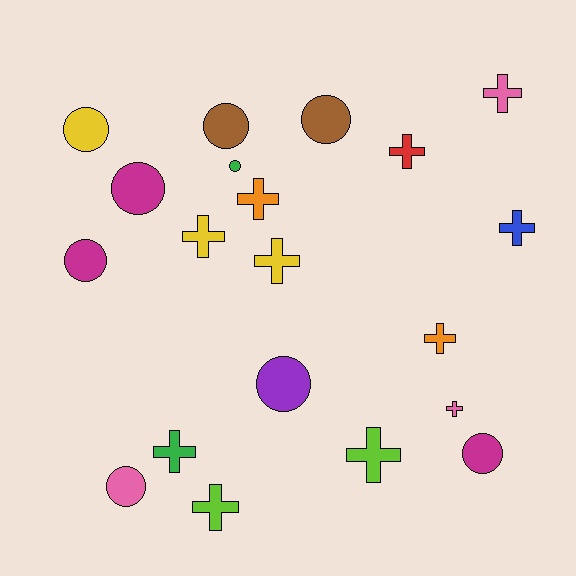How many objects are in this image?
There are 20 objects.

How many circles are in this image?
There are 9 circles.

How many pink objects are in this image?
There are 3 pink objects.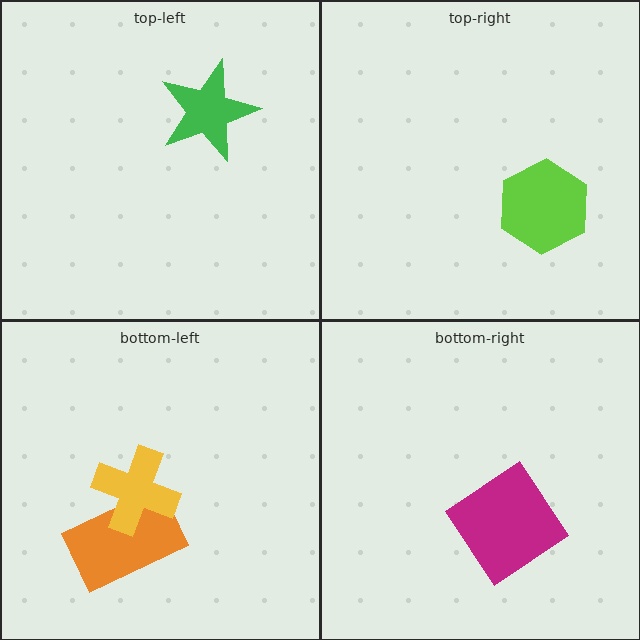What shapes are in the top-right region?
The lime hexagon.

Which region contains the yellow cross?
The bottom-left region.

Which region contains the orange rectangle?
The bottom-left region.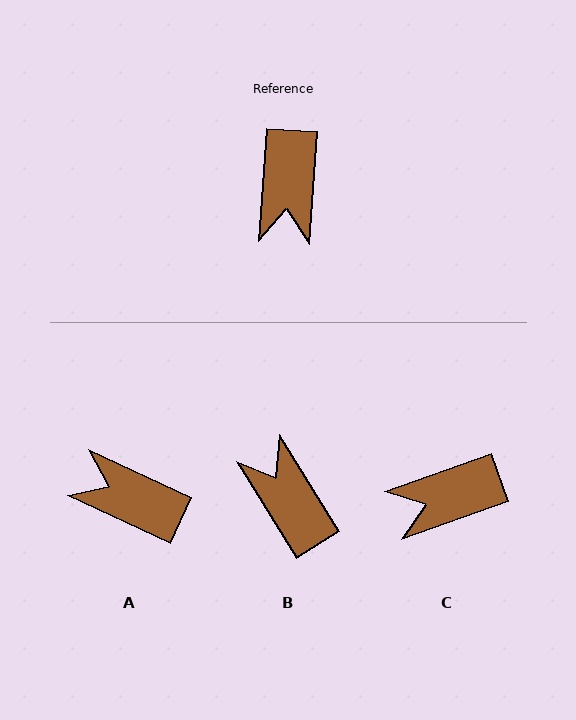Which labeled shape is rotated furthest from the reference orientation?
B, about 144 degrees away.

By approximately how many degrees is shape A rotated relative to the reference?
Approximately 111 degrees clockwise.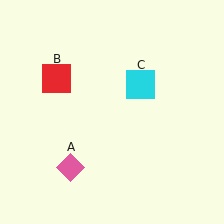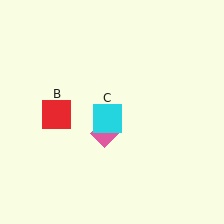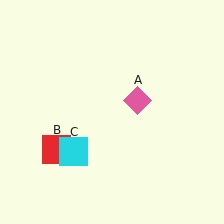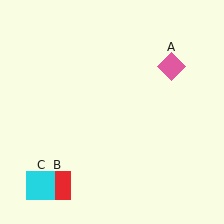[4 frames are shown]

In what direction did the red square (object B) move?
The red square (object B) moved down.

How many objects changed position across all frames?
3 objects changed position: pink diamond (object A), red square (object B), cyan square (object C).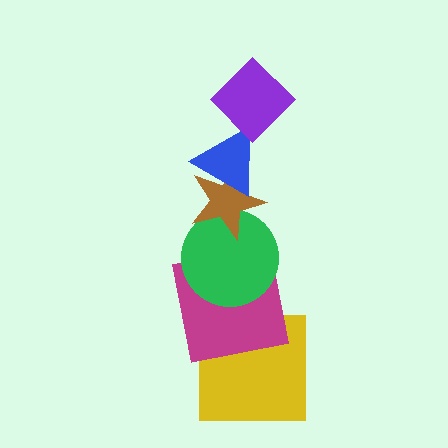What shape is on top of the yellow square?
The magenta square is on top of the yellow square.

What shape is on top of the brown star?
The blue triangle is on top of the brown star.